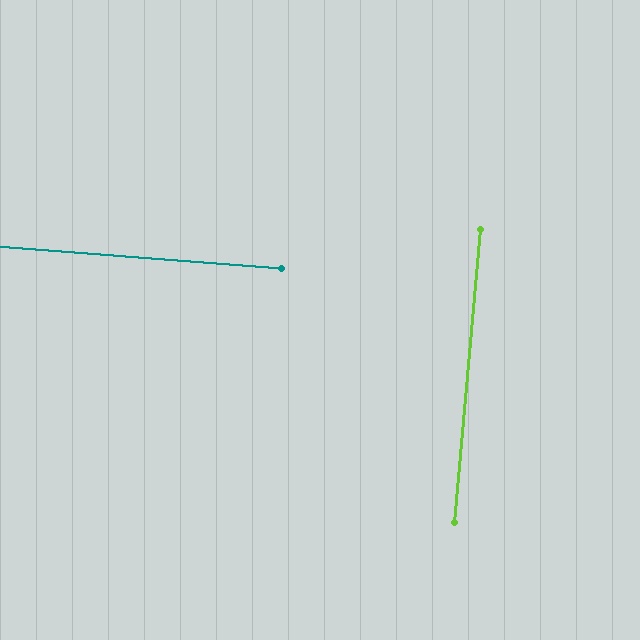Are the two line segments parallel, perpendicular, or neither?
Perpendicular — they meet at approximately 89°.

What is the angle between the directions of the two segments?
Approximately 89 degrees.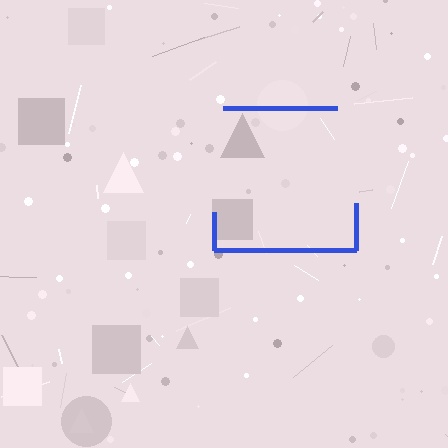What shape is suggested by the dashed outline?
The dashed outline suggests a square.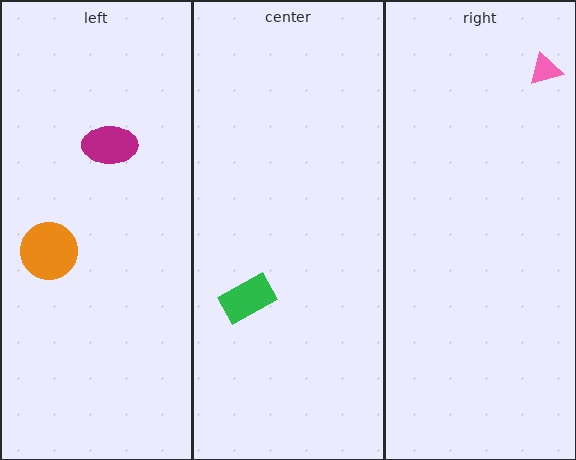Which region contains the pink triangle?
The right region.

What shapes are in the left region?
The orange circle, the magenta ellipse.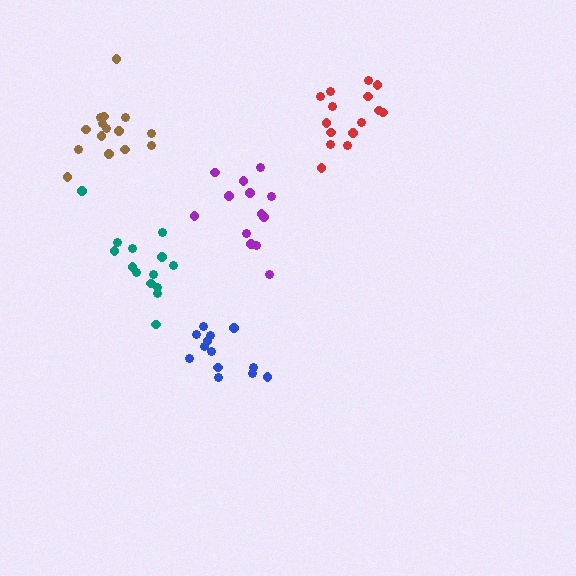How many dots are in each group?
Group 1: 13 dots, Group 2: 15 dots, Group 3: 14 dots, Group 4: 13 dots, Group 5: 15 dots (70 total).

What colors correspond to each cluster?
The clusters are colored: blue, brown, teal, purple, red.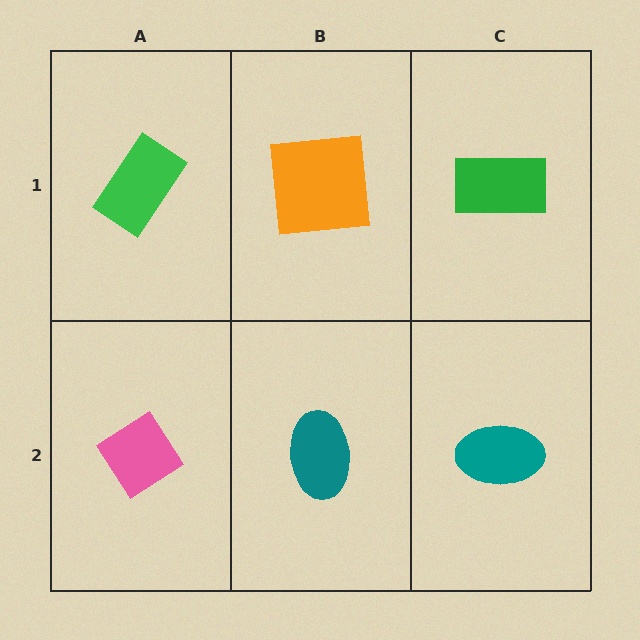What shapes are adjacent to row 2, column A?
A green rectangle (row 1, column A), a teal ellipse (row 2, column B).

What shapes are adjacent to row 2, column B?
An orange square (row 1, column B), a pink diamond (row 2, column A), a teal ellipse (row 2, column C).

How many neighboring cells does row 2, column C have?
2.